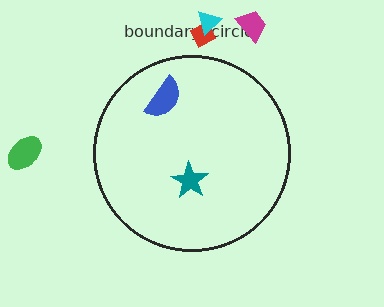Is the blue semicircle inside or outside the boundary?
Inside.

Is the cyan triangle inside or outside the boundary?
Outside.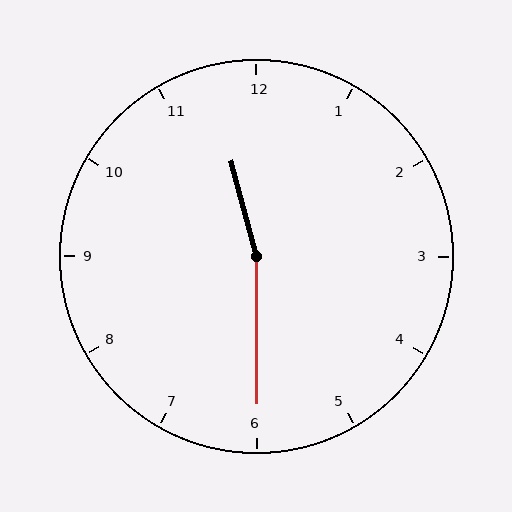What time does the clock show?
11:30.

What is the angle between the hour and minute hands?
Approximately 165 degrees.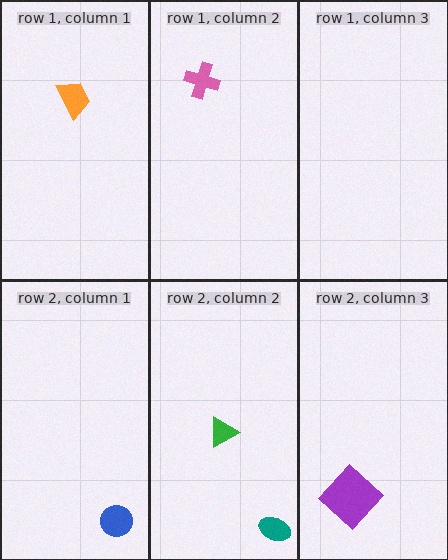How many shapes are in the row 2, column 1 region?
1.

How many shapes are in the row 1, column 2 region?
1.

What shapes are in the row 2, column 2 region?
The green triangle, the teal ellipse.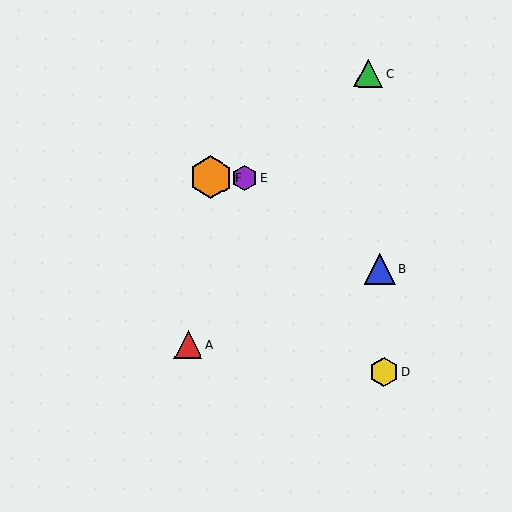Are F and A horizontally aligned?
No, F is at y≈177 and A is at y≈345.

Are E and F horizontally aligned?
Yes, both are at y≈178.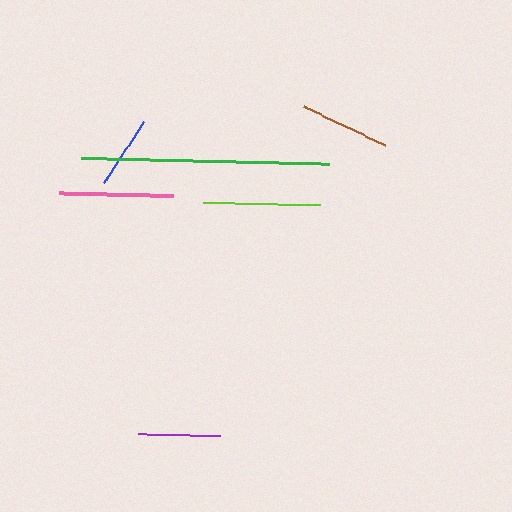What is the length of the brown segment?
The brown segment is approximately 90 pixels long.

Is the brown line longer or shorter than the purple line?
The brown line is longer than the purple line.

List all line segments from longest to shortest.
From longest to shortest: green, lime, pink, brown, purple, blue.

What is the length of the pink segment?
The pink segment is approximately 114 pixels long.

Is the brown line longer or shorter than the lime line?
The lime line is longer than the brown line.